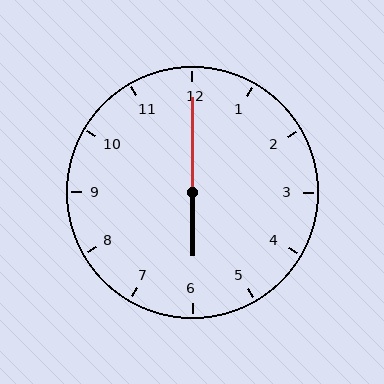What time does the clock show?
6:00.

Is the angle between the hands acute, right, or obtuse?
It is obtuse.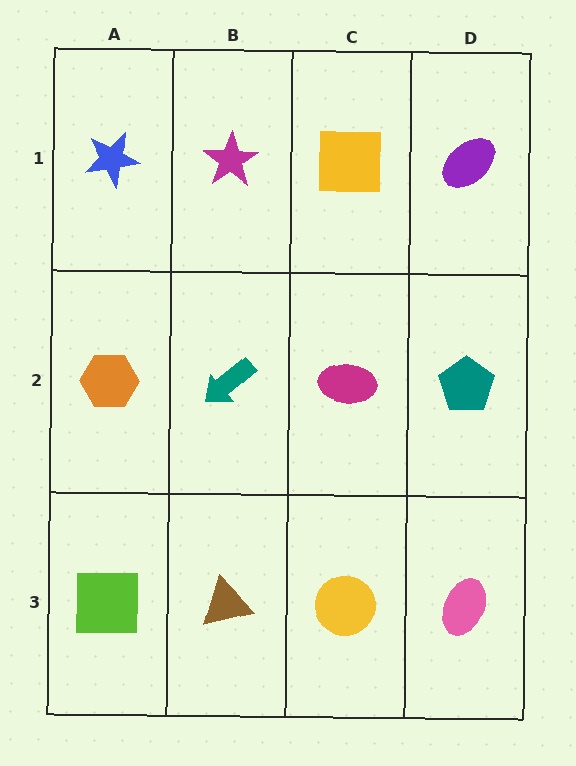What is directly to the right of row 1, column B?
A yellow square.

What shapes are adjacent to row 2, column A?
A blue star (row 1, column A), a lime square (row 3, column A), a teal arrow (row 2, column B).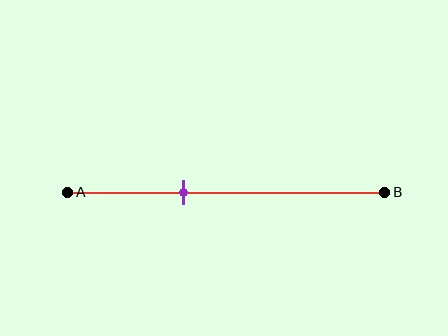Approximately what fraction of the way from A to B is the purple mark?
The purple mark is approximately 35% of the way from A to B.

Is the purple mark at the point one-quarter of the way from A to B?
No, the mark is at about 35% from A, not at the 25% one-quarter point.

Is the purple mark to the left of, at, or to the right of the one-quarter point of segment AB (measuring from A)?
The purple mark is to the right of the one-quarter point of segment AB.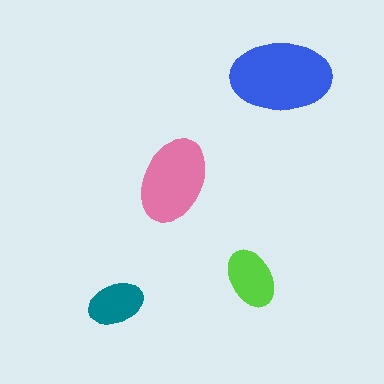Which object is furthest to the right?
The blue ellipse is rightmost.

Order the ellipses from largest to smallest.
the blue one, the pink one, the lime one, the teal one.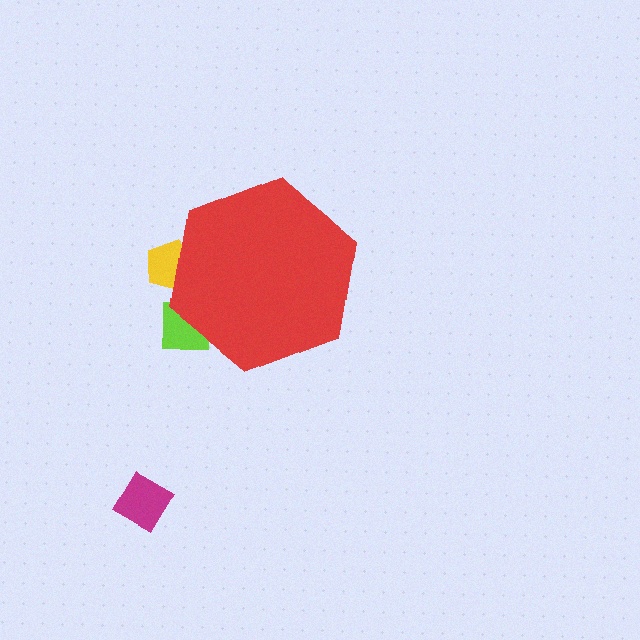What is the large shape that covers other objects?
A red hexagon.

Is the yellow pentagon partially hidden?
Yes, the yellow pentagon is partially hidden behind the red hexagon.